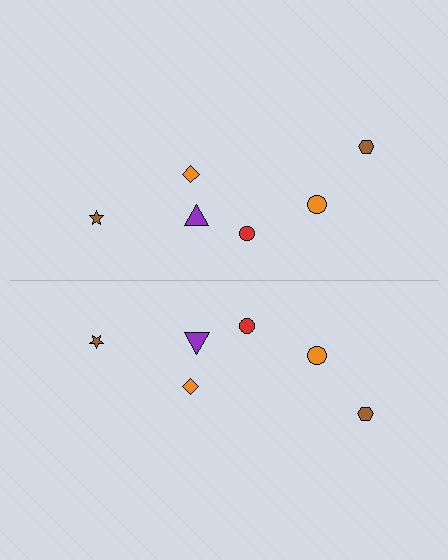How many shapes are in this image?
There are 12 shapes in this image.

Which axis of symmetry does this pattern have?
The pattern has a horizontal axis of symmetry running through the center of the image.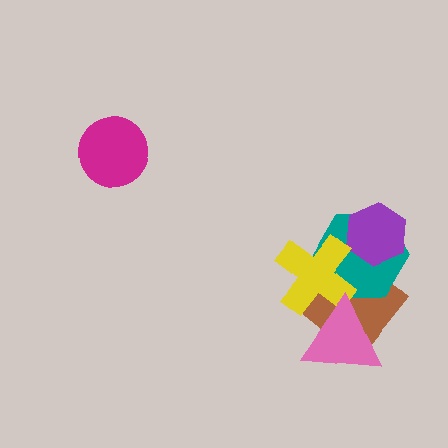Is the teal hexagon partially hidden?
Yes, it is partially covered by another shape.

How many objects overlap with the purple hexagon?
1 object overlaps with the purple hexagon.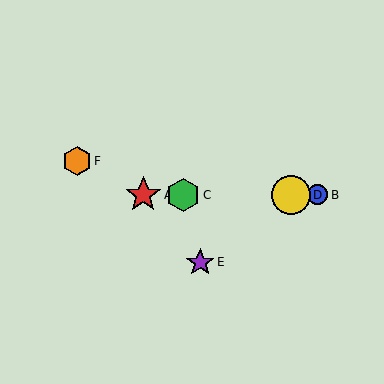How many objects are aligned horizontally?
4 objects (A, B, C, D) are aligned horizontally.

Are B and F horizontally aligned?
No, B is at y≈195 and F is at y≈161.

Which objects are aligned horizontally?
Objects A, B, C, D are aligned horizontally.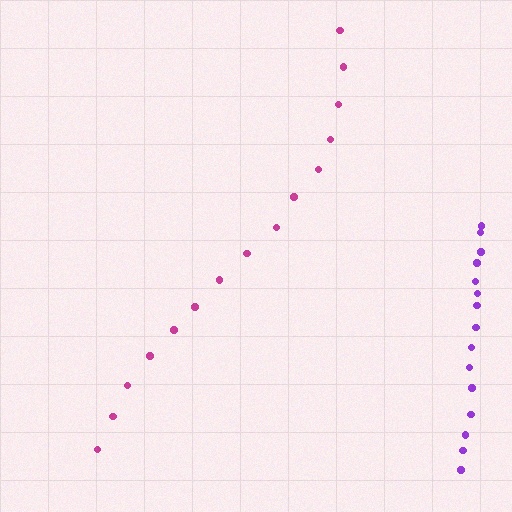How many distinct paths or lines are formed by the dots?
There are 2 distinct paths.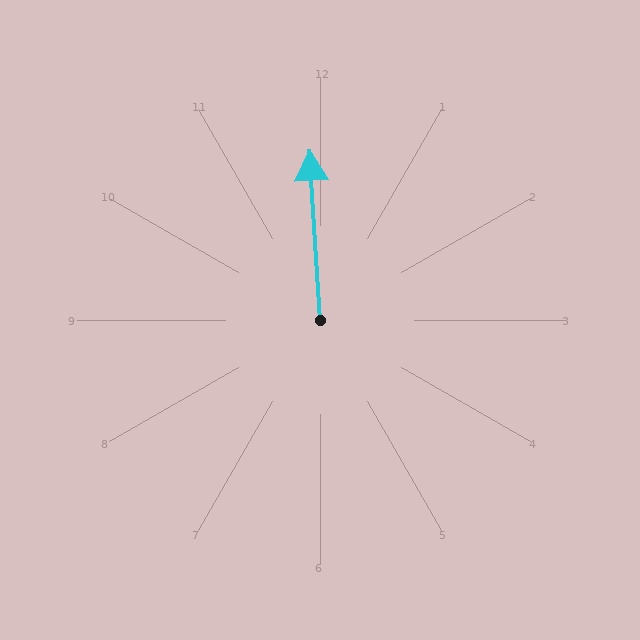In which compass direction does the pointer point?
North.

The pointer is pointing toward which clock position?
Roughly 12 o'clock.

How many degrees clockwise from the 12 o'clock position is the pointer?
Approximately 357 degrees.